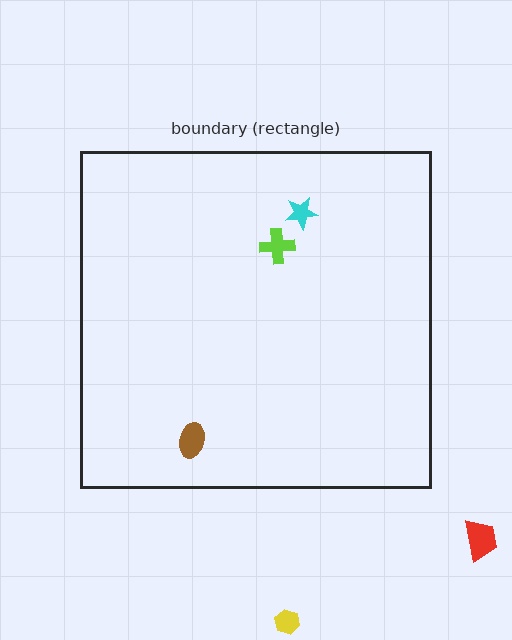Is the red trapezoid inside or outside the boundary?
Outside.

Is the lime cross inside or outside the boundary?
Inside.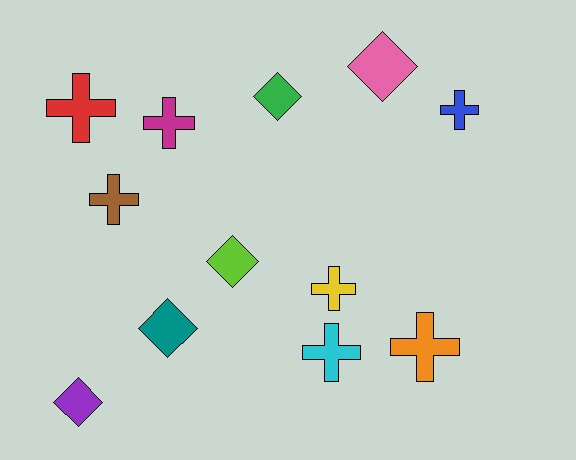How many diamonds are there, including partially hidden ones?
There are 5 diamonds.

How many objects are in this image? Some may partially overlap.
There are 12 objects.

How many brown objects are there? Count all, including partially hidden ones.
There is 1 brown object.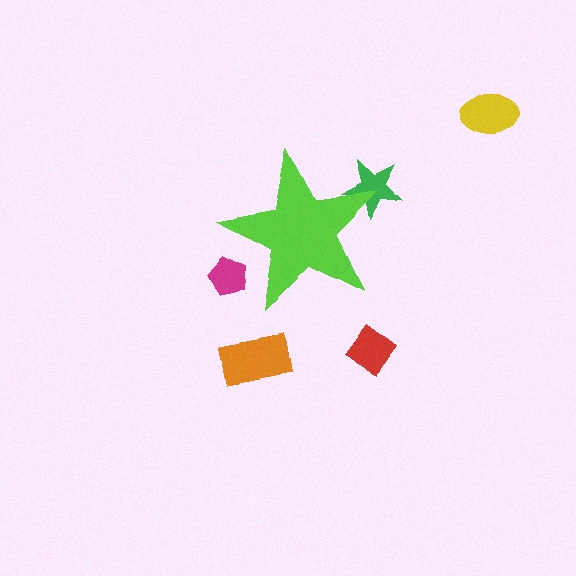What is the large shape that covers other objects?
A lime star.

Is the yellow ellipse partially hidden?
No, the yellow ellipse is fully visible.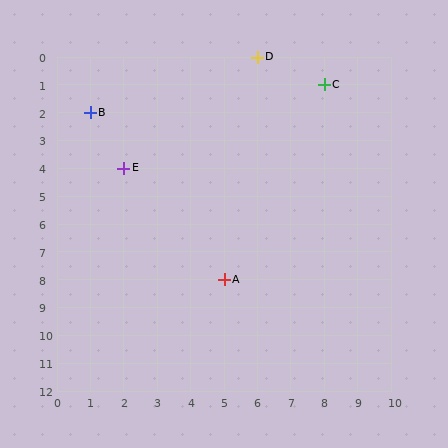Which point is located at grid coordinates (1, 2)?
Point B is at (1, 2).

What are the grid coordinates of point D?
Point D is at grid coordinates (6, 0).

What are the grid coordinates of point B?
Point B is at grid coordinates (1, 2).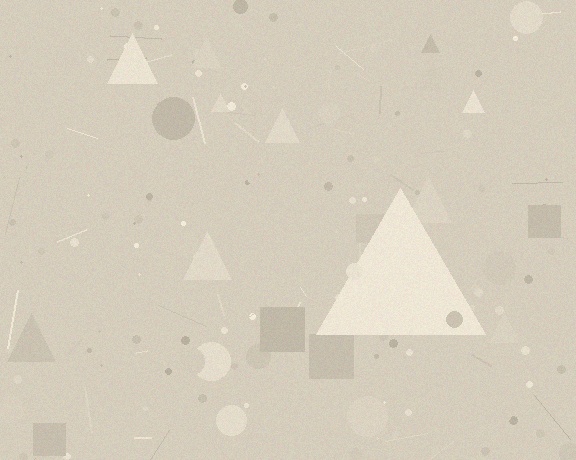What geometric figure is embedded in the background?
A triangle is embedded in the background.